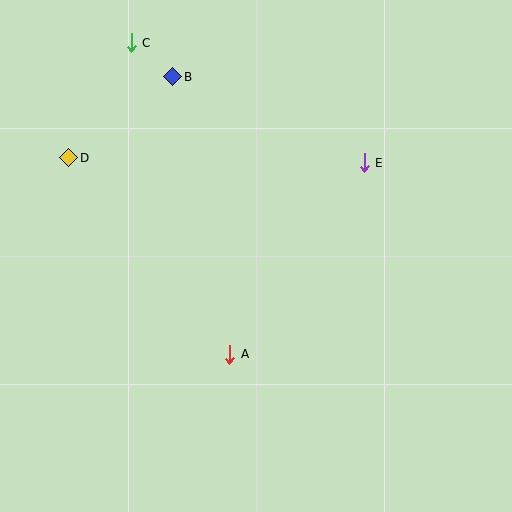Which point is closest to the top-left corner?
Point C is closest to the top-left corner.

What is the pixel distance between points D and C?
The distance between D and C is 131 pixels.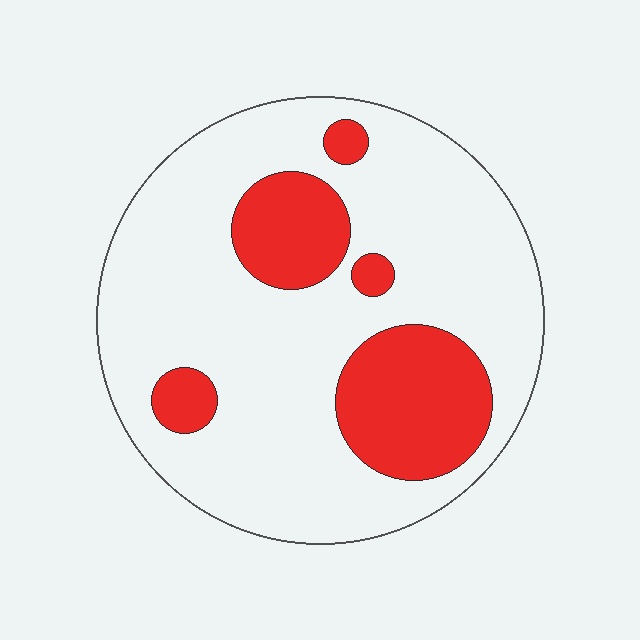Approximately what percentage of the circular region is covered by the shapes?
Approximately 25%.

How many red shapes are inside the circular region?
5.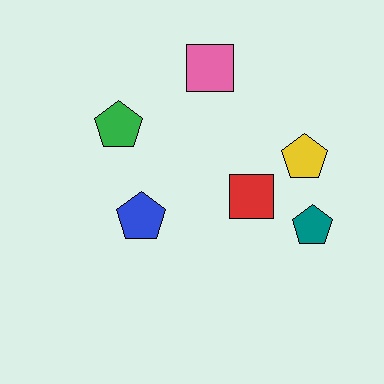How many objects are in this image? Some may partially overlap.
There are 6 objects.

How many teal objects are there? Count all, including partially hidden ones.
There is 1 teal object.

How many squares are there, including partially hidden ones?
There are 2 squares.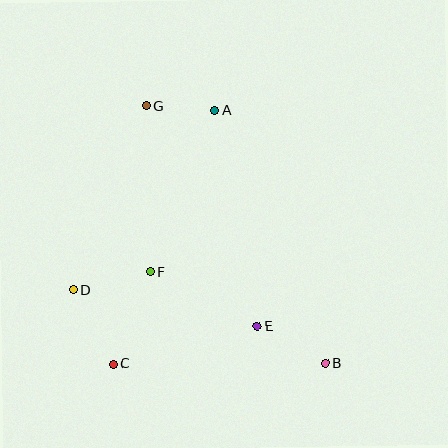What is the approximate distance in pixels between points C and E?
The distance between C and E is approximately 148 pixels.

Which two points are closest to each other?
Points A and G are closest to each other.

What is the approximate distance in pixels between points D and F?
The distance between D and F is approximately 79 pixels.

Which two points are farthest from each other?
Points B and G are farthest from each other.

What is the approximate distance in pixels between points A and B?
The distance between A and B is approximately 276 pixels.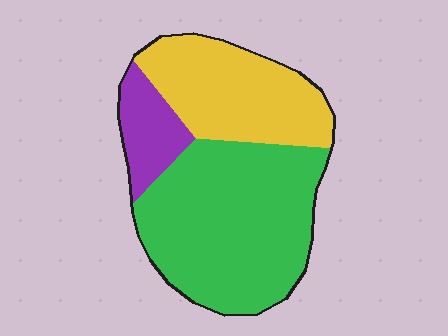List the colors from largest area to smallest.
From largest to smallest: green, yellow, purple.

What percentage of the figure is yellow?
Yellow covers around 30% of the figure.